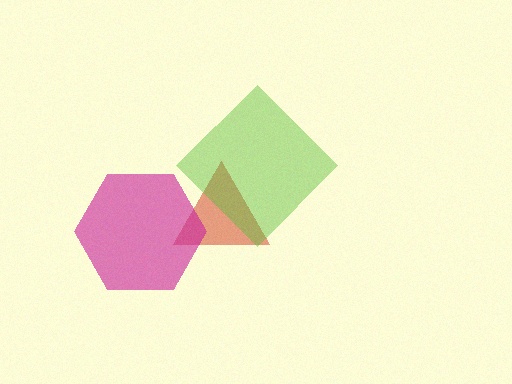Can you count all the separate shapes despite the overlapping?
Yes, there are 3 separate shapes.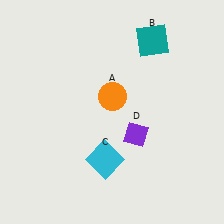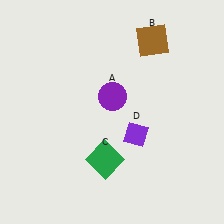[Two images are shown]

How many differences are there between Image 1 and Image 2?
There are 3 differences between the two images.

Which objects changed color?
A changed from orange to purple. B changed from teal to brown. C changed from cyan to green.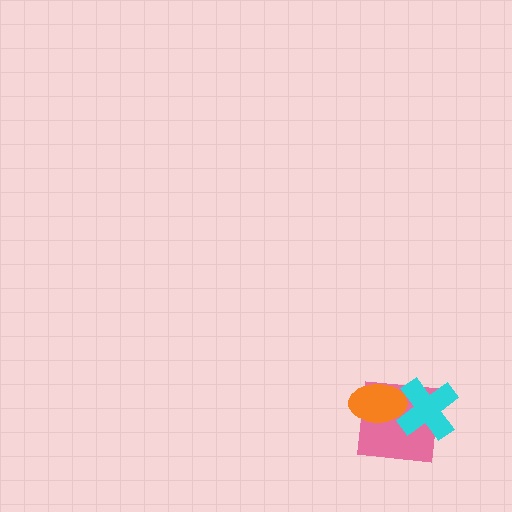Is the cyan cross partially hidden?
No, no other shape covers it.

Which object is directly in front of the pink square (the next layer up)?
The orange ellipse is directly in front of the pink square.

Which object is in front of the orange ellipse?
The cyan cross is in front of the orange ellipse.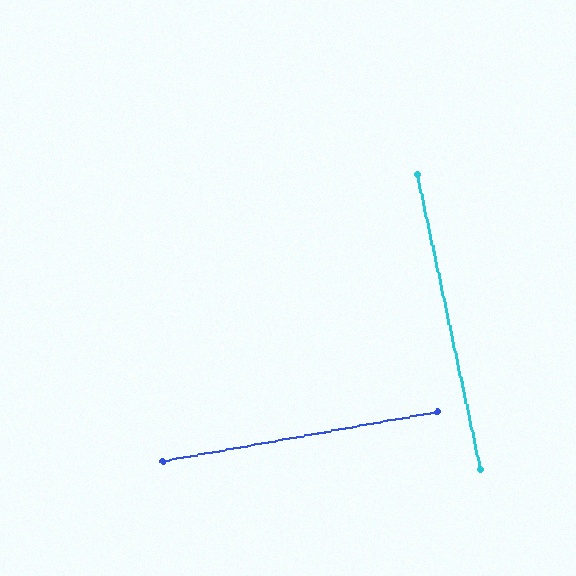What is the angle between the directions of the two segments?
Approximately 88 degrees.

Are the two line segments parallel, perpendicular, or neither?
Perpendicular — they meet at approximately 88°.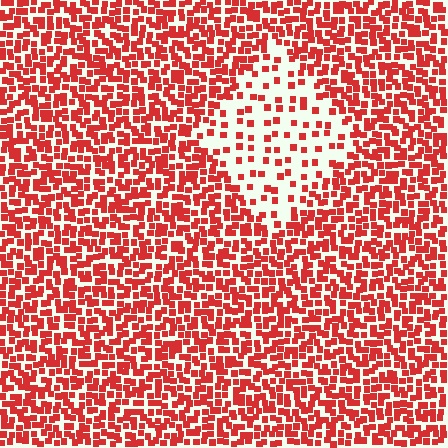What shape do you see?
I see a diamond.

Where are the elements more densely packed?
The elements are more densely packed outside the diamond boundary.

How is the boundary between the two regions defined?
The boundary is defined by a change in element density (approximately 2.8x ratio). All elements are the same color, size, and shape.